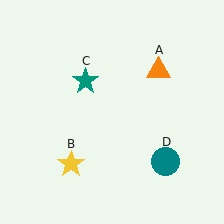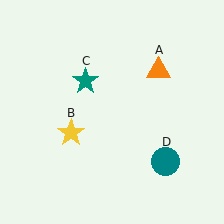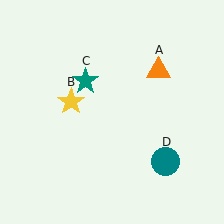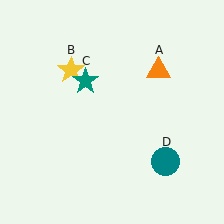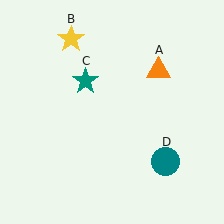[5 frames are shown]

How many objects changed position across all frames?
1 object changed position: yellow star (object B).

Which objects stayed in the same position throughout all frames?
Orange triangle (object A) and teal star (object C) and teal circle (object D) remained stationary.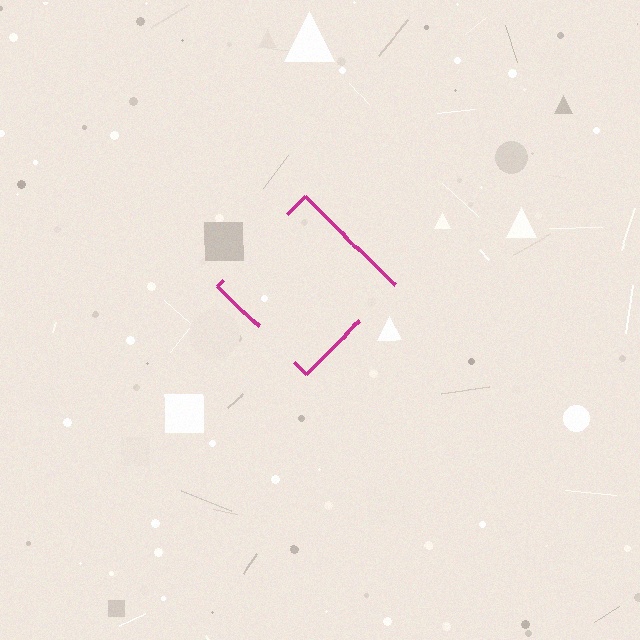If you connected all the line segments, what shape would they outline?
They would outline a diamond.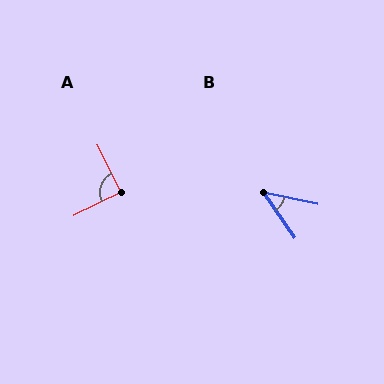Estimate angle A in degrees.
Approximately 90 degrees.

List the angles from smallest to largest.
B (44°), A (90°).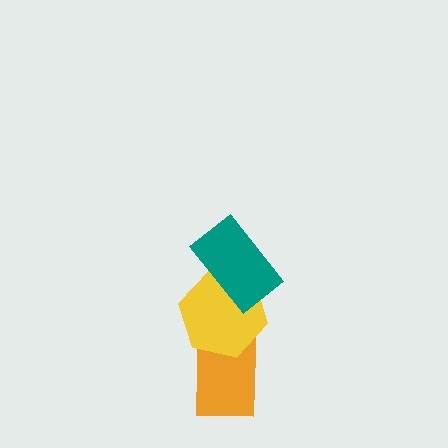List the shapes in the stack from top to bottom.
From top to bottom: the teal rectangle, the yellow hexagon, the orange rectangle.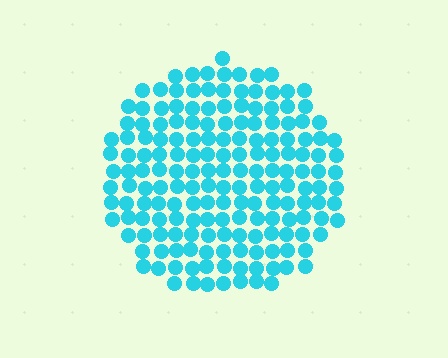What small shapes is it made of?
It is made of small circles.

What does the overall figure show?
The overall figure shows a circle.